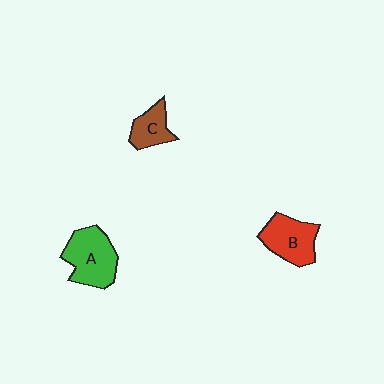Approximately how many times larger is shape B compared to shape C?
Approximately 1.5 times.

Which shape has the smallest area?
Shape C (brown).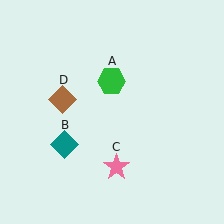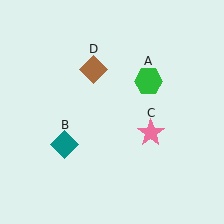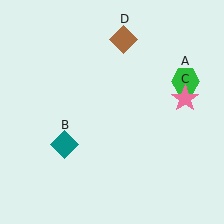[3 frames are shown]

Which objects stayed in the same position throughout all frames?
Teal diamond (object B) remained stationary.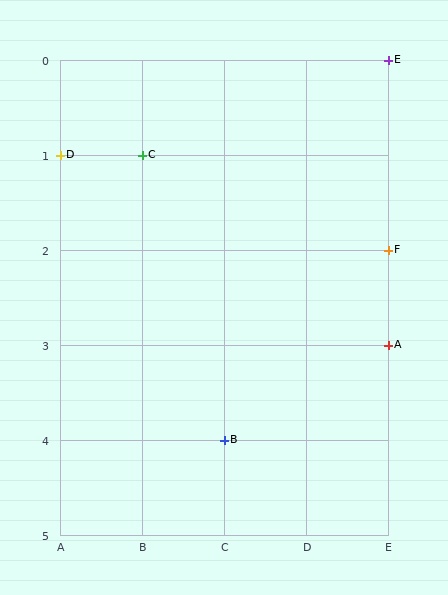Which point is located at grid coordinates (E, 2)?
Point F is at (E, 2).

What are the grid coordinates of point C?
Point C is at grid coordinates (B, 1).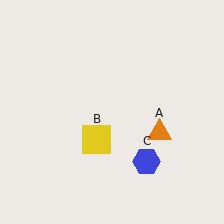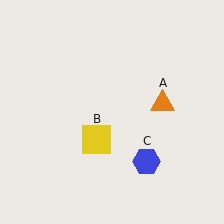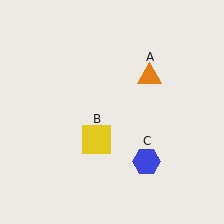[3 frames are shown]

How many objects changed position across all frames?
1 object changed position: orange triangle (object A).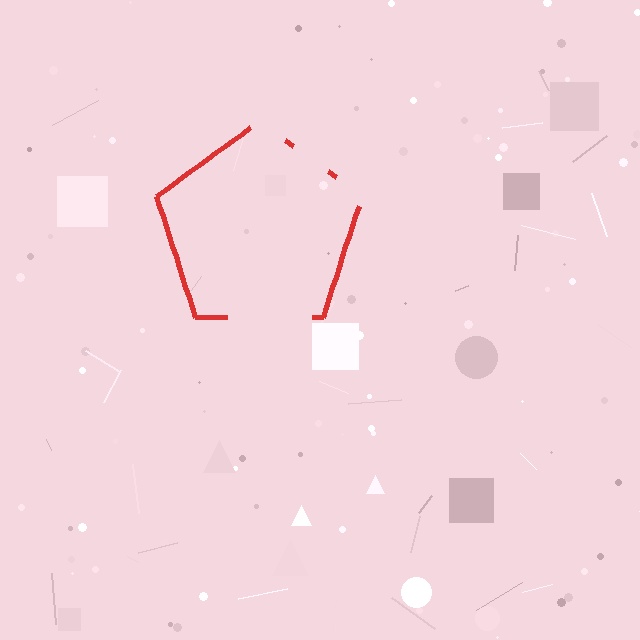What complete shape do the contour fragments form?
The contour fragments form a pentagon.